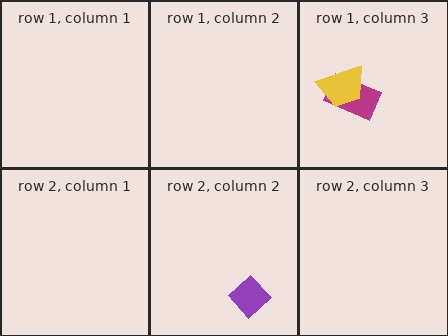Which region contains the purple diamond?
The row 2, column 2 region.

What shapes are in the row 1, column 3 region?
The magenta rectangle, the yellow trapezoid.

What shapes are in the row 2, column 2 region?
The purple diamond.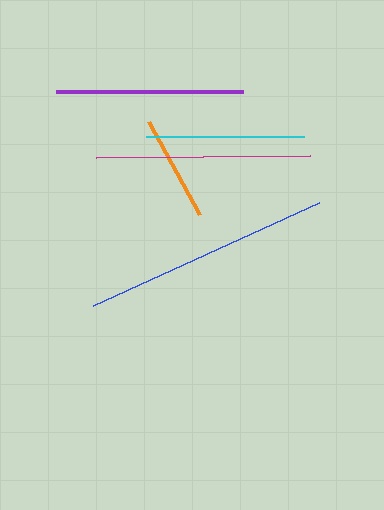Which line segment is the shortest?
The orange line is the shortest at approximately 106 pixels.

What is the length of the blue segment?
The blue segment is approximately 249 pixels long.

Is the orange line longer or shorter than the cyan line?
The cyan line is longer than the orange line.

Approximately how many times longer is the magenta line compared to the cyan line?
The magenta line is approximately 1.3 times the length of the cyan line.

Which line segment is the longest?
The blue line is the longest at approximately 249 pixels.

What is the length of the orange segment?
The orange segment is approximately 106 pixels long.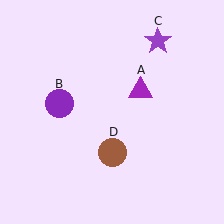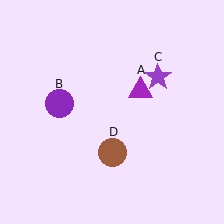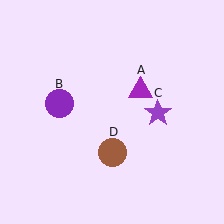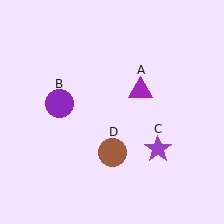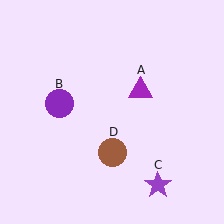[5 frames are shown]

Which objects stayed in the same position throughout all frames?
Purple triangle (object A) and purple circle (object B) and brown circle (object D) remained stationary.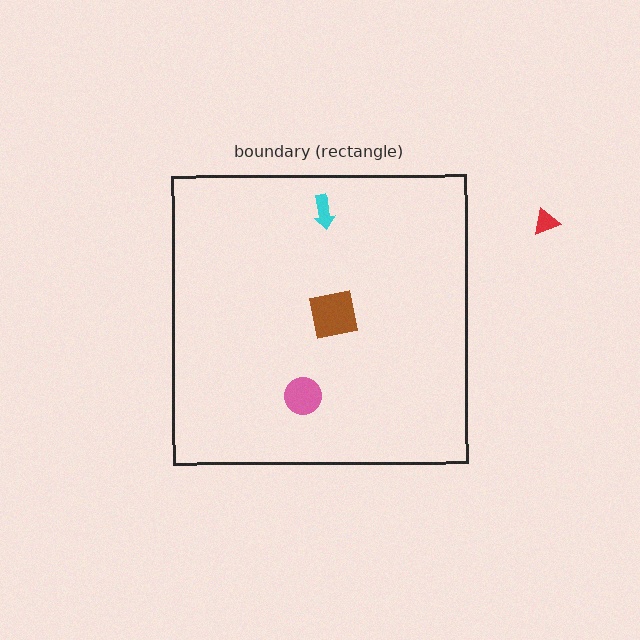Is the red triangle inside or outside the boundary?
Outside.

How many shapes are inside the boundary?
3 inside, 1 outside.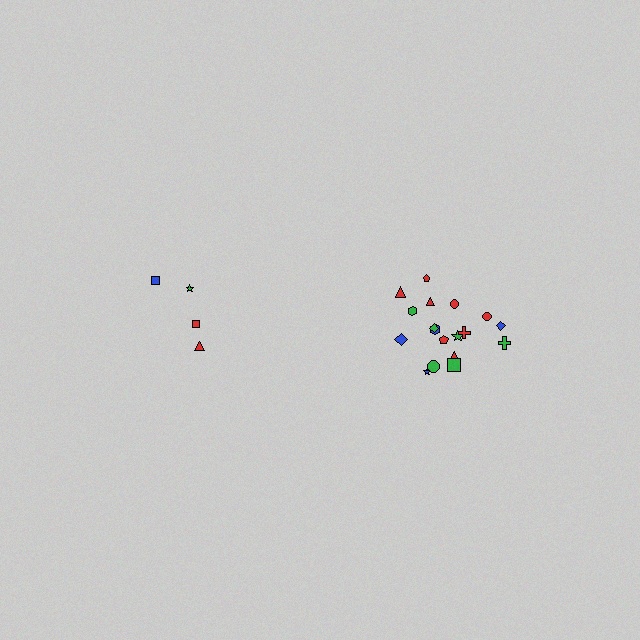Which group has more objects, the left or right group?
The right group.